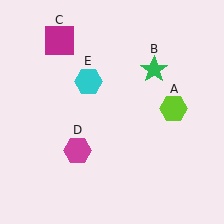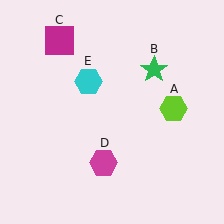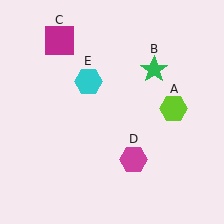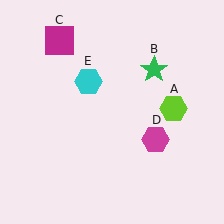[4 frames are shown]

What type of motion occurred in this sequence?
The magenta hexagon (object D) rotated counterclockwise around the center of the scene.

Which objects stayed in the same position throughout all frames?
Lime hexagon (object A) and green star (object B) and magenta square (object C) and cyan hexagon (object E) remained stationary.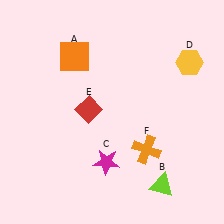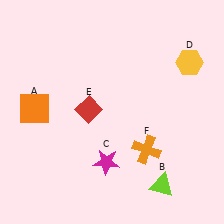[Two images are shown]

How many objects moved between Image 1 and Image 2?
1 object moved between the two images.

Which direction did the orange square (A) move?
The orange square (A) moved down.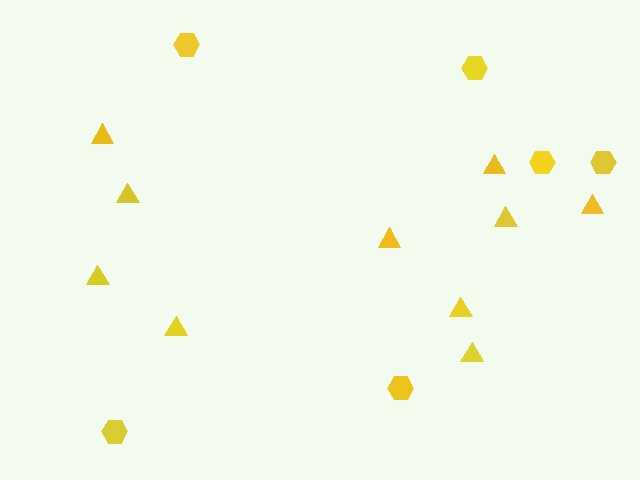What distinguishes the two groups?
There are 2 groups: one group of hexagons (6) and one group of triangles (10).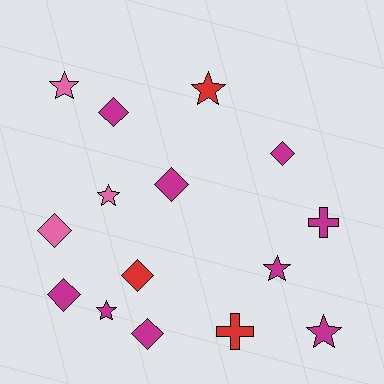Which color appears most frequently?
Magenta, with 9 objects.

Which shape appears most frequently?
Diamond, with 7 objects.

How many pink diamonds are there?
There is 1 pink diamond.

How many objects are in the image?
There are 15 objects.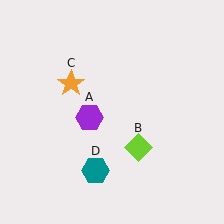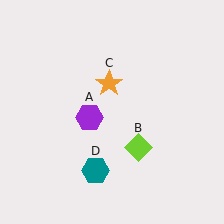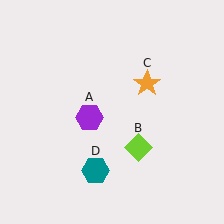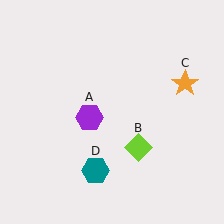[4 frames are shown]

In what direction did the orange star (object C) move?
The orange star (object C) moved right.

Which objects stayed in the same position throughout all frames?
Purple hexagon (object A) and lime diamond (object B) and teal hexagon (object D) remained stationary.